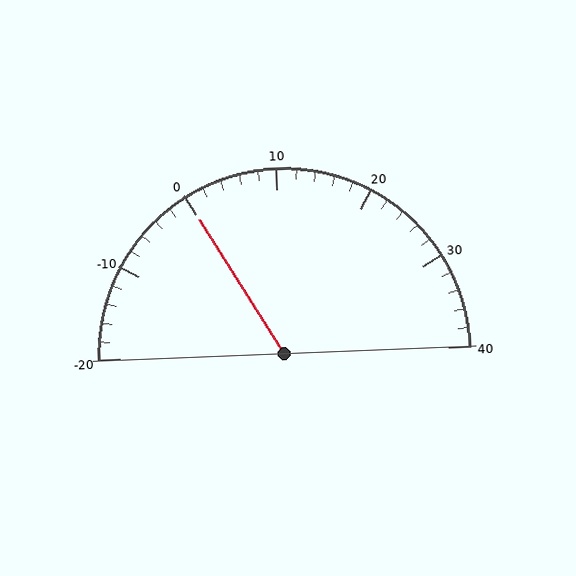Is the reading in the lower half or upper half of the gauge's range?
The reading is in the lower half of the range (-20 to 40).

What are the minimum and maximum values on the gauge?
The gauge ranges from -20 to 40.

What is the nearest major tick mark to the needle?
The nearest major tick mark is 0.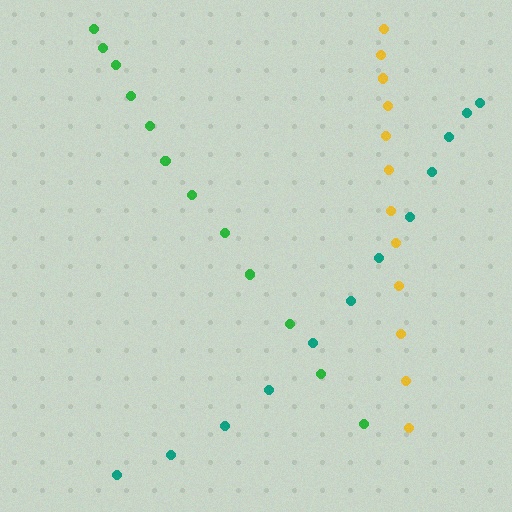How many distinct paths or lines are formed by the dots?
There are 3 distinct paths.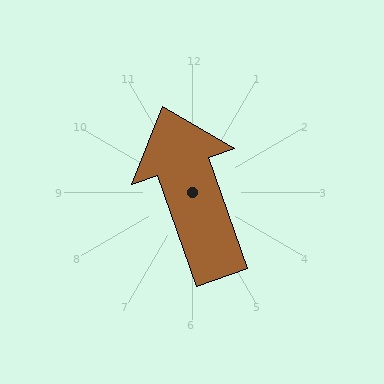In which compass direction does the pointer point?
North.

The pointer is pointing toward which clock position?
Roughly 11 o'clock.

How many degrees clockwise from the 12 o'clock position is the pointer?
Approximately 341 degrees.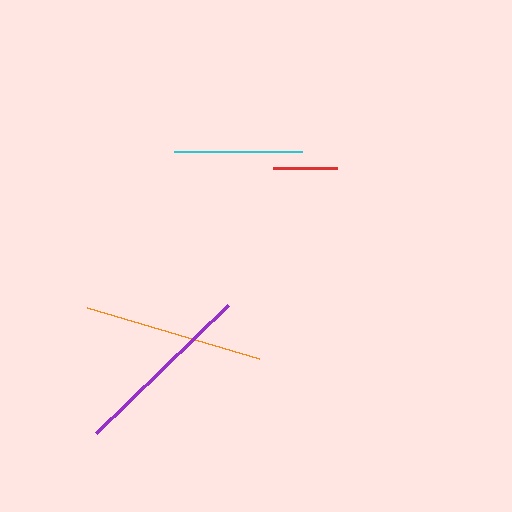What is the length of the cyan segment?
The cyan segment is approximately 128 pixels long.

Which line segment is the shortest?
The red line is the shortest at approximately 64 pixels.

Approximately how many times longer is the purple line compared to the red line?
The purple line is approximately 2.9 times the length of the red line.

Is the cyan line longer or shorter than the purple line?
The purple line is longer than the cyan line.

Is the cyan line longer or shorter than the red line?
The cyan line is longer than the red line.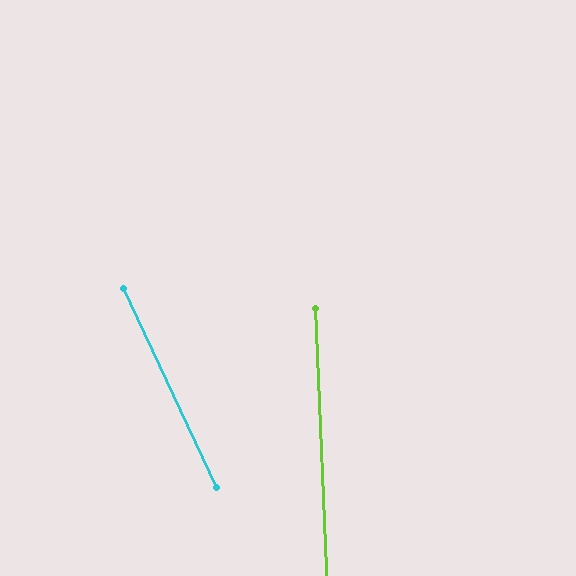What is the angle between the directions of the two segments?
Approximately 23 degrees.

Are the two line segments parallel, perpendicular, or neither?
Neither parallel nor perpendicular — they differ by about 23°.